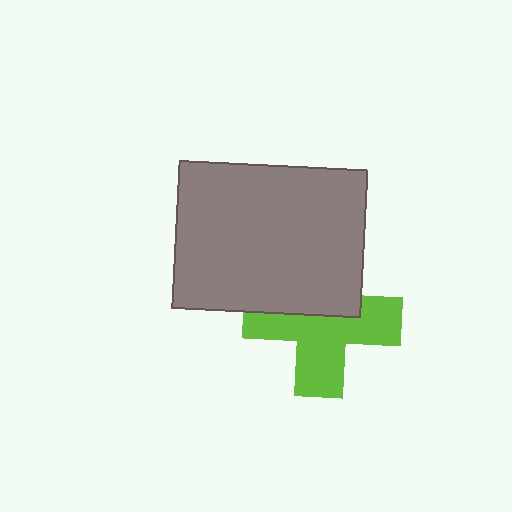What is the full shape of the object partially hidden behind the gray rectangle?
The partially hidden object is a lime cross.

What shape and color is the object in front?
The object in front is a gray rectangle.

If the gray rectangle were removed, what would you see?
You would see the complete lime cross.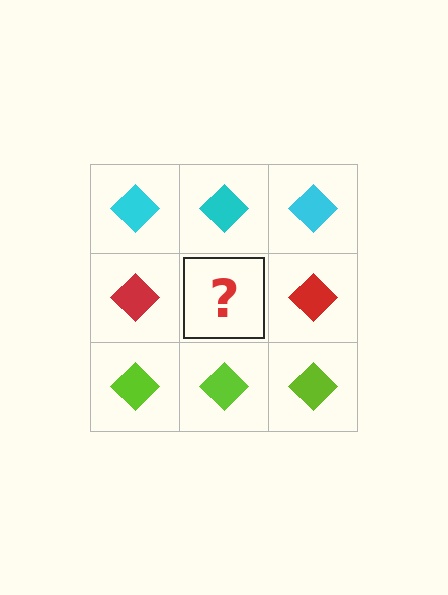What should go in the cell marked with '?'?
The missing cell should contain a red diamond.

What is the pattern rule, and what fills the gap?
The rule is that each row has a consistent color. The gap should be filled with a red diamond.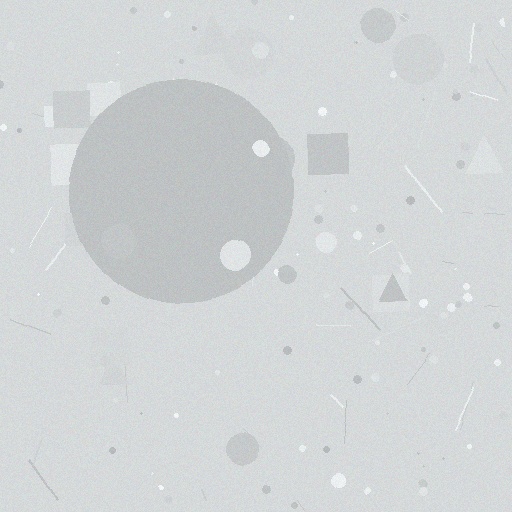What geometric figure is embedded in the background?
A circle is embedded in the background.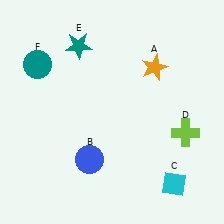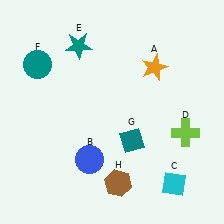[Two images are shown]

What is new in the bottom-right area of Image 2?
A teal diamond (G) was added in the bottom-right area of Image 2.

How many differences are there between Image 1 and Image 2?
There are 2 differences between the two images.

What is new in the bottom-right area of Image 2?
A brown hexagon (H) was added in the bottom-right area of Image 2.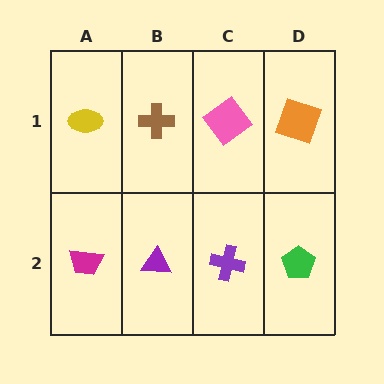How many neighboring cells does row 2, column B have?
3.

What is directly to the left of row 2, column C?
A purple triangle.